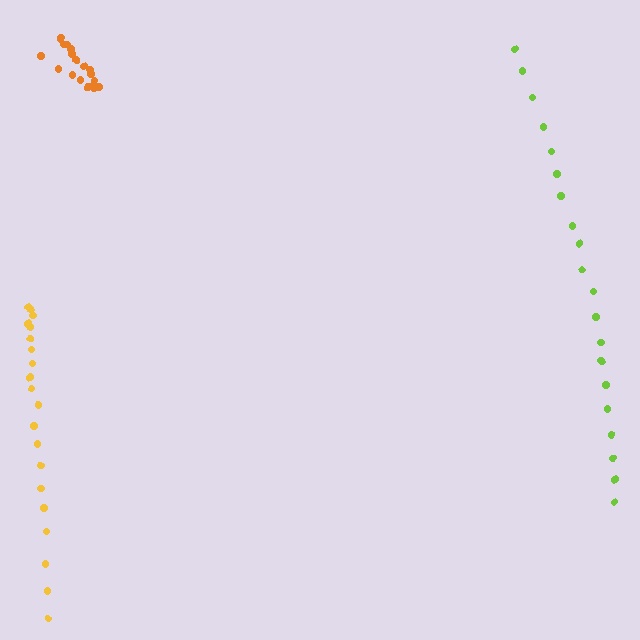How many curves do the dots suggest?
There are 3 distinct paths.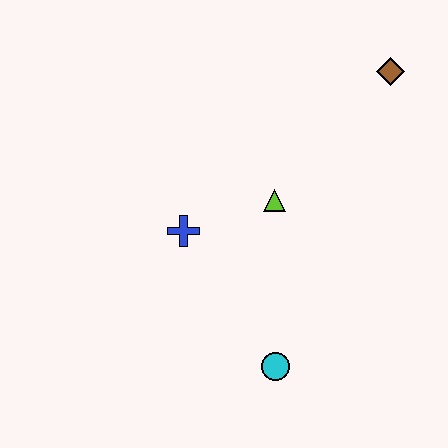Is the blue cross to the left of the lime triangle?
Yes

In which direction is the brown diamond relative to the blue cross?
The brown diamond is to the right of the blue cross.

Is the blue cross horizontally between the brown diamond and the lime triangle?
No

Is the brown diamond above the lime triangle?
Yes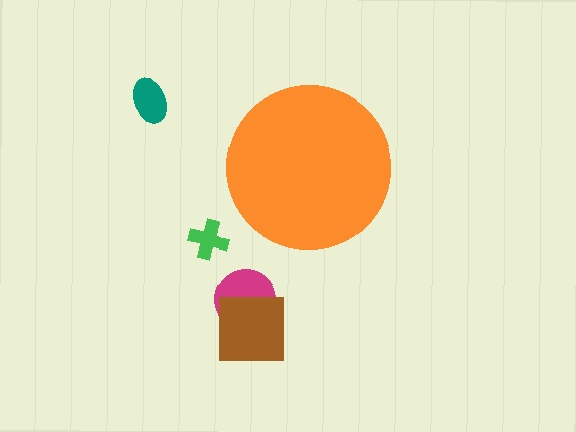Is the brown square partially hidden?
No, the brown square is fully visible.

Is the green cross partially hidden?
No, the green cross is fully visible.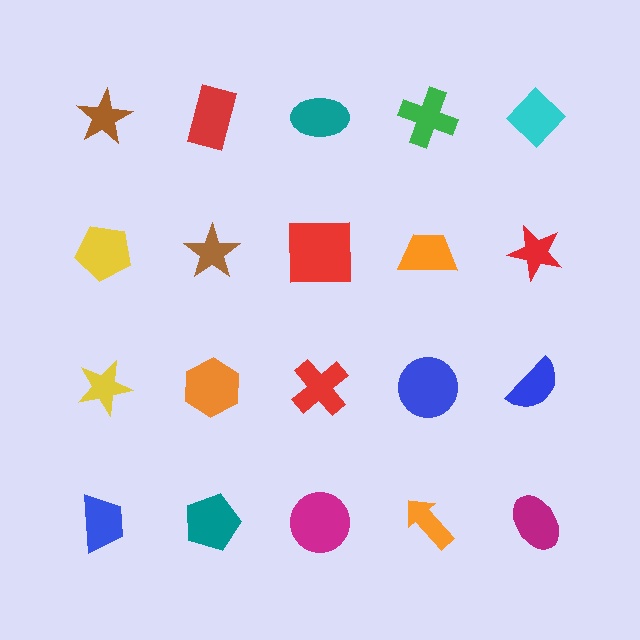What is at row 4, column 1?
A blue trapezoid.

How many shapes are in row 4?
5 shapes.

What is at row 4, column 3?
A magenta circle.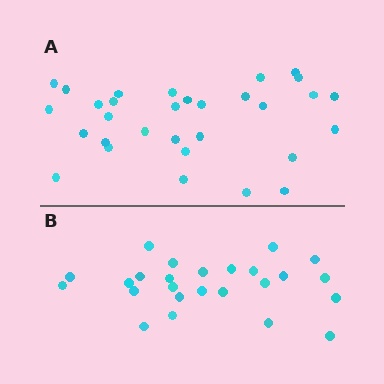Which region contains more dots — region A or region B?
Region A (the top region) has more dots.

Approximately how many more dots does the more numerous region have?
Region A has about 6 more dots than region B.